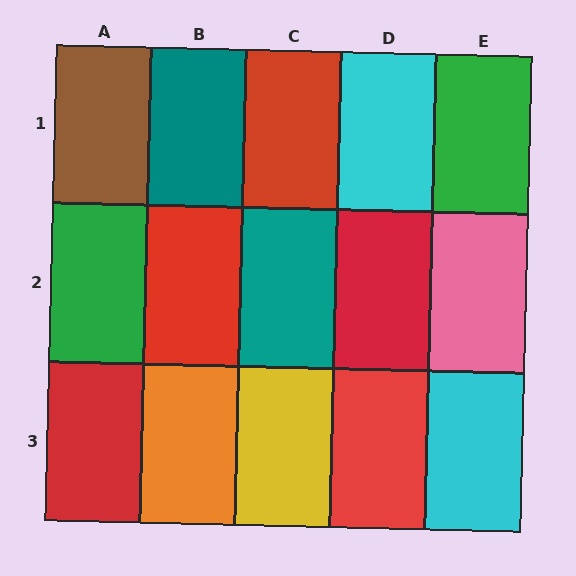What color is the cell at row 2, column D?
Red.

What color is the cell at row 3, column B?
Orange.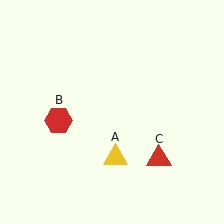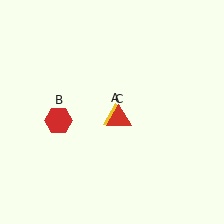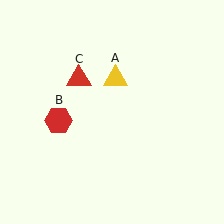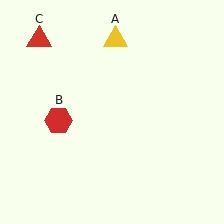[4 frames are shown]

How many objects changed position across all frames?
2 objects changed position: yellow triangle (object A), red triangle (object C).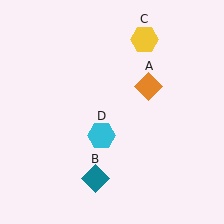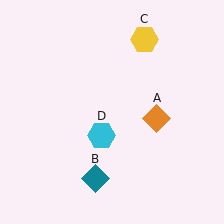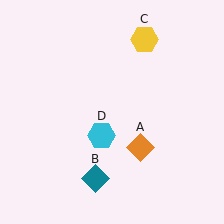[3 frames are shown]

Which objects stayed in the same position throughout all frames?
Teal diamond (object B) and yellow hexagon (object C) and cyan hexagon (object D) remained stationary.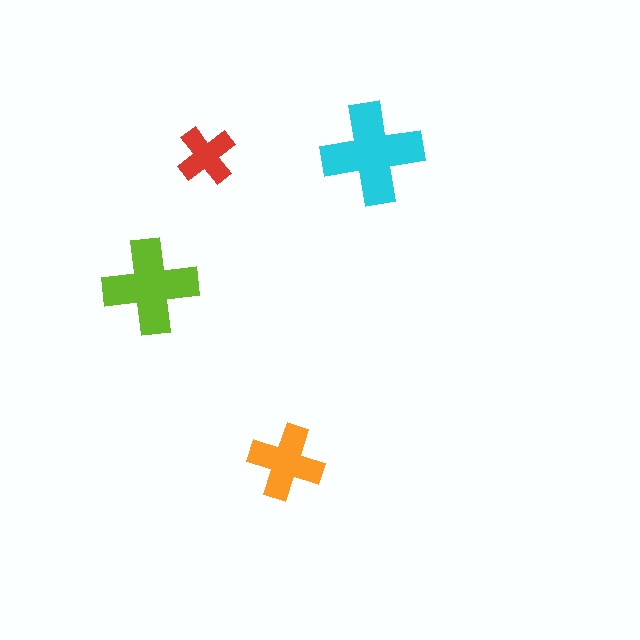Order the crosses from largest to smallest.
the cyan one, the lime one, the orange one, the red one.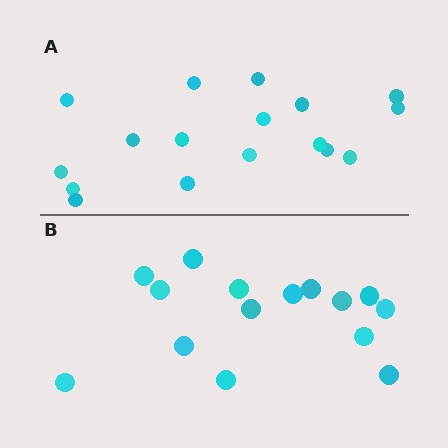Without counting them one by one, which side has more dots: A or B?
Region A (the top region) has more dots.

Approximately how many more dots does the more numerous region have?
Region A has just a few more — roughly 2 or 3 more dots than region B.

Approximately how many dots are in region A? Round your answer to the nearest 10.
About 20 dots. (The exact count is 17, which rounds to 20.)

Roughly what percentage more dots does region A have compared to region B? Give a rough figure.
About 15% more.